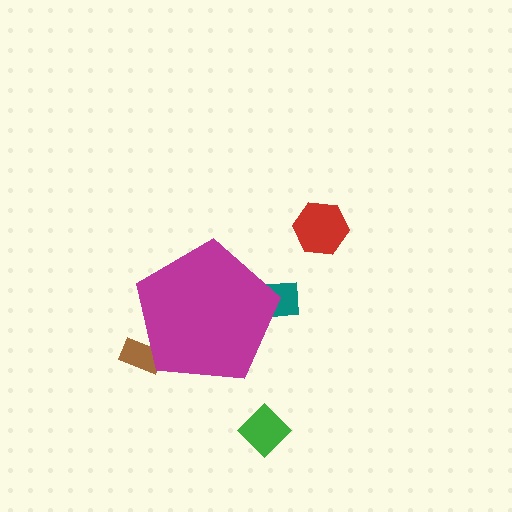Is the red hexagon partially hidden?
No, the red hexagon is fully visible.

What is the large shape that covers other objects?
A magenta pentagon.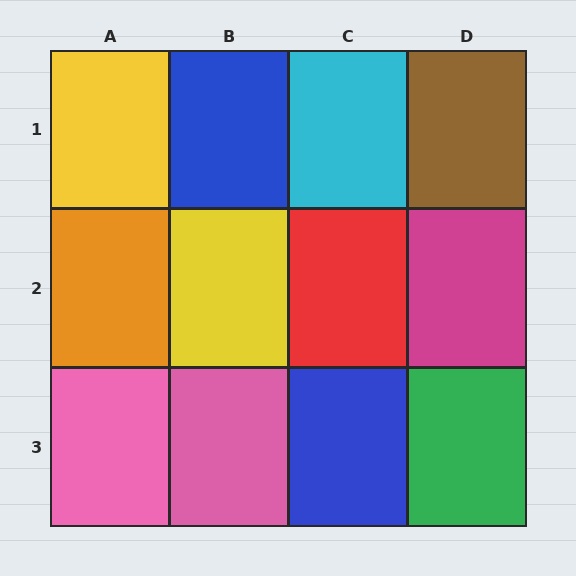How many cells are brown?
1 cell is brown.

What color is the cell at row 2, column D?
Magenta.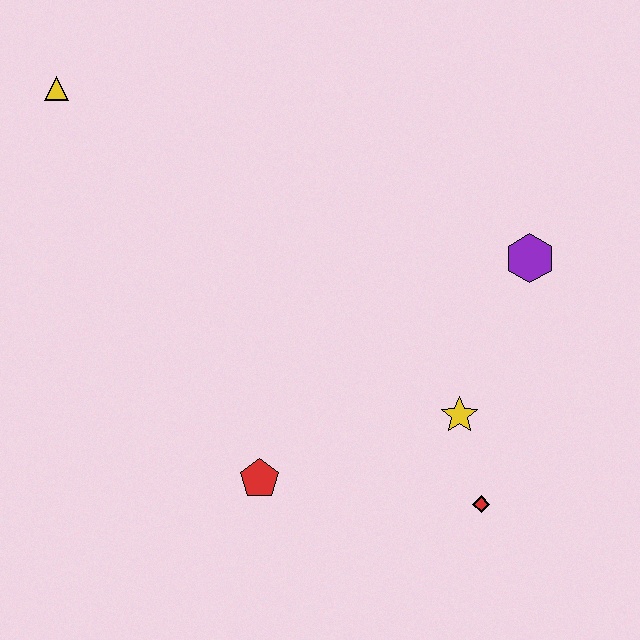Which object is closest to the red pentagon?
The yellow star is closest to the red pentagon.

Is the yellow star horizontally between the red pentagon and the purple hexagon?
Yes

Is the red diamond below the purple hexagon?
Yes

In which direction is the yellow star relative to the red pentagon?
The yellow star is to the right of the red pentagon.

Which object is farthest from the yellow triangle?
The red diamond is farthest from the yellow triangle.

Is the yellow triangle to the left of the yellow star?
Yes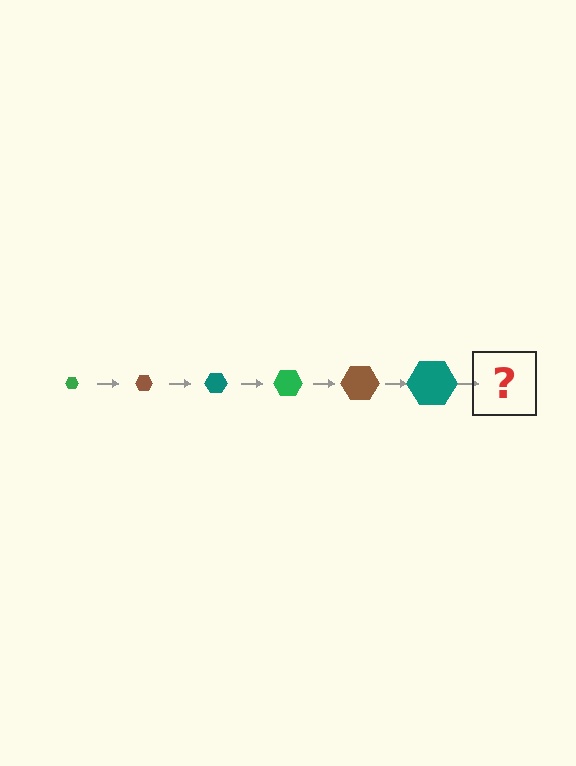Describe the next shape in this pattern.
It should be a green hexagon, larger than the previous one.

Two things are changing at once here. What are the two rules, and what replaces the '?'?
The two rules are that the hexagon grows larger each step and the color cycles through green, brown, and teal. The '?' should be a green hexagon, larger than the previous one.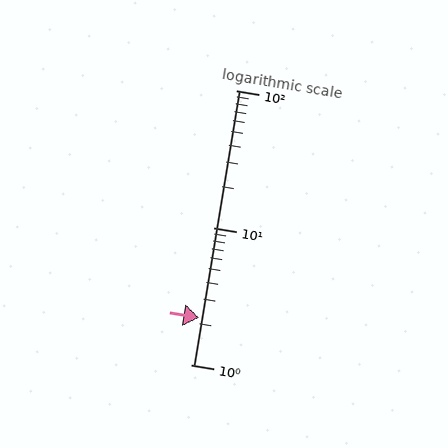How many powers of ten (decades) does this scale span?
The scale spans 2 decades, from 1 to 100.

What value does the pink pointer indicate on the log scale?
The pointer indicates approximately 2.2.